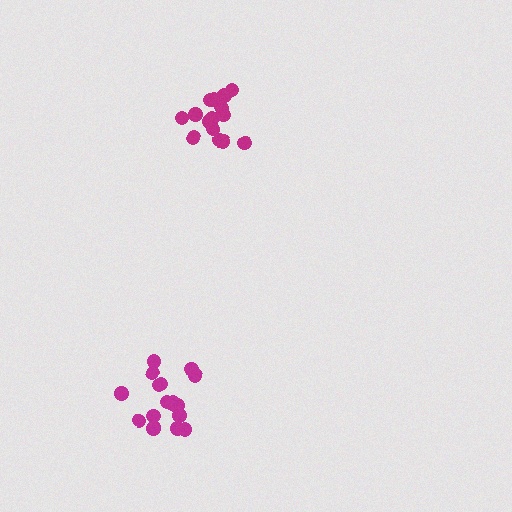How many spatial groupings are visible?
There are 2 spatial groupings.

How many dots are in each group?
Group 1: 17 dots, Group 2: 19 dots (36 total).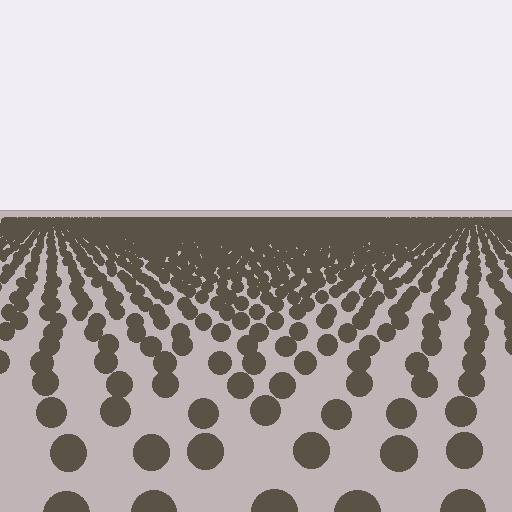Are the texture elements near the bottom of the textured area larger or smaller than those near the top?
Larger. Near the bottom, elements are closer to the viewer and appear at a bigger on-screen size.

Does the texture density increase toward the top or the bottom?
Density increases toward the top.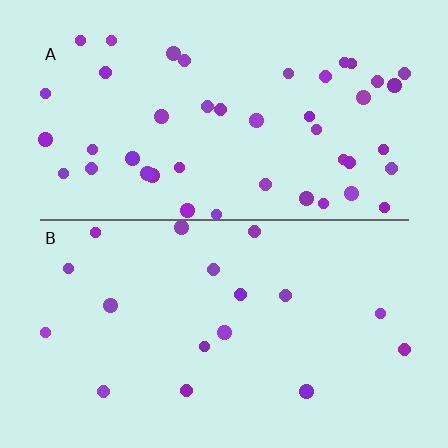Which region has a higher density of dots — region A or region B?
A (the top).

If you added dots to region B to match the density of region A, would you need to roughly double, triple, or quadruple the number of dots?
Approximately triple.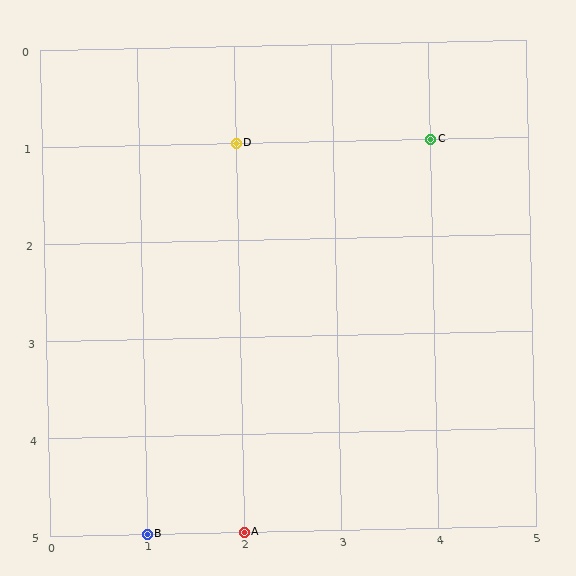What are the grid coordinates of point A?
Point A is at grid coordinates (2, 5).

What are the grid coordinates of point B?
Point B is at grid coordinates (1, 5).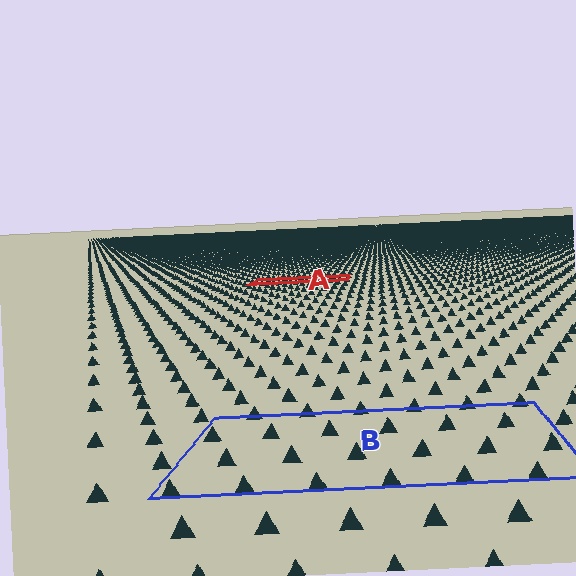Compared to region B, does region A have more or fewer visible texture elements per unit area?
Region A has more texture elements per unit area — they are packed more densely because it is farther away.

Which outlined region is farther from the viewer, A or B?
Region A is farther from the viewer — the texture elements inside it appear smaller and more densely packed.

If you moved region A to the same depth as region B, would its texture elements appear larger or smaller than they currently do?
They would appear larger. At a closer depth, the same texture elements are projected at a bigger on-screen size.